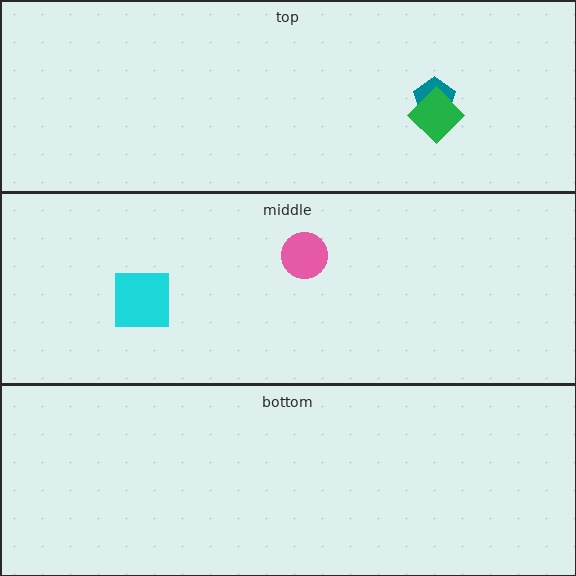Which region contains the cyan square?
The middle region.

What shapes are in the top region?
The teal pentagon, the green diamond.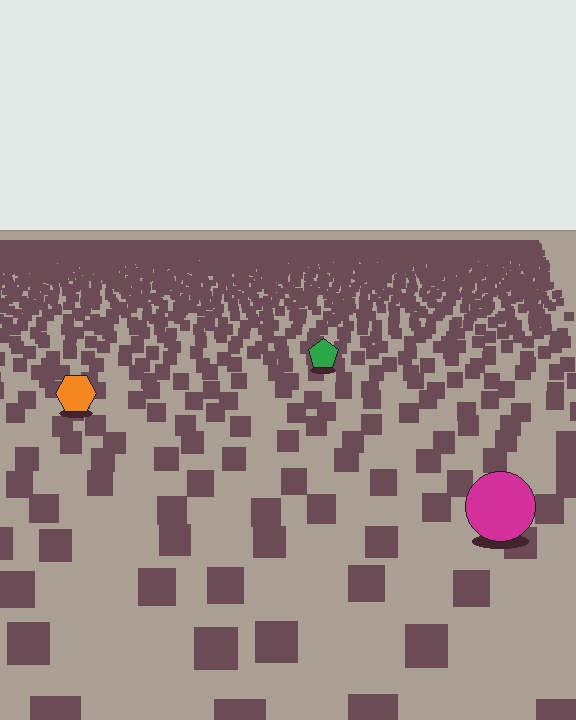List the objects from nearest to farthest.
From nearest to farthest: the magenta circle, the orange hexagon, the green pentagon.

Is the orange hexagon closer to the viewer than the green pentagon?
Yes. The orange hexagon is closer — you can tell from the texture gradient: the ground texture is coarser near it.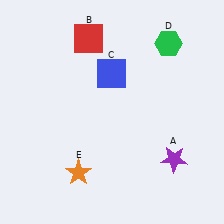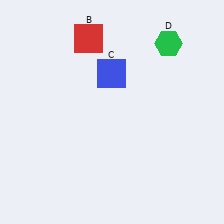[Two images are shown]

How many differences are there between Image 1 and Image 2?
There are 2 differences between the two images.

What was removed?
The orange star (E), the purple star (A) were removed in Image 2.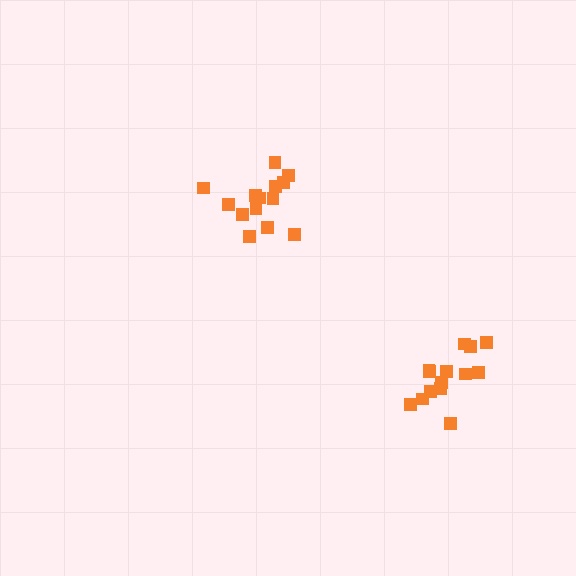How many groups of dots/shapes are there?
There are 2 groups.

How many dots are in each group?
Group 1: 14 dots, Group 2: 14 dots (28 total).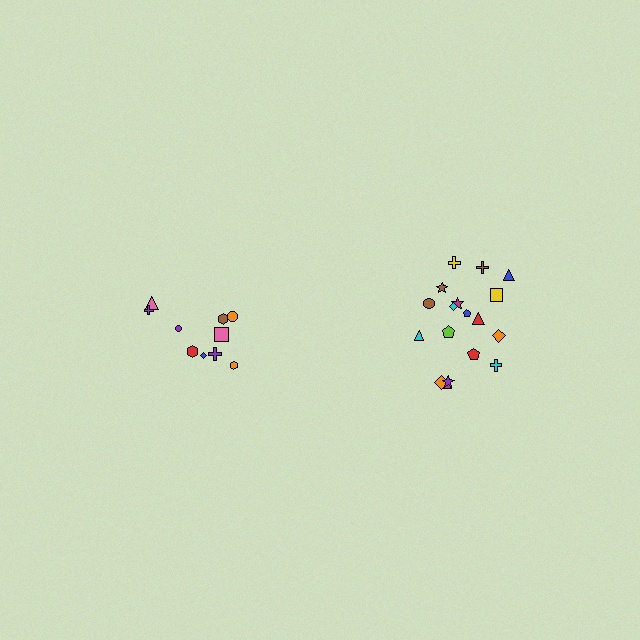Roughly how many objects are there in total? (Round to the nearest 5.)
Roughly 30 objects in total.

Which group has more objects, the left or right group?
The right group.